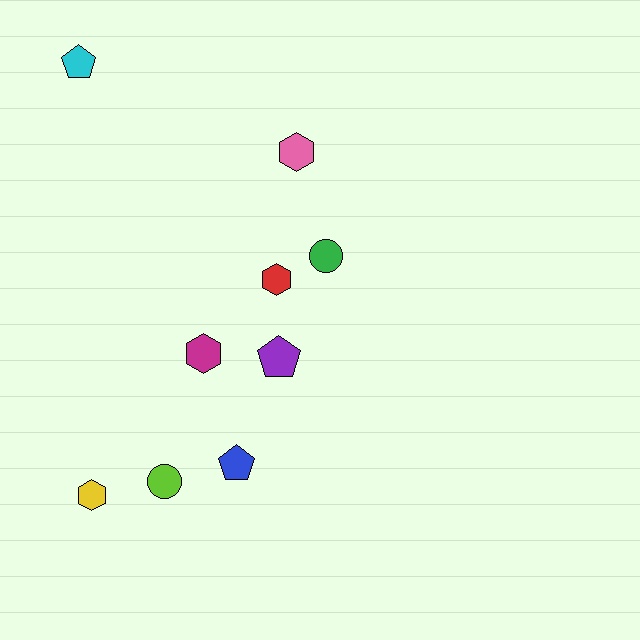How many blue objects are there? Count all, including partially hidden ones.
There is 1 blue object.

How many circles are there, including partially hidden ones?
There are 2 circles.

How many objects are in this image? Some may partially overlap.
There are 9 objects.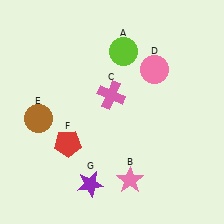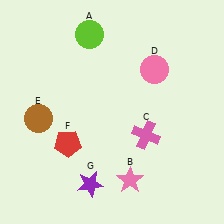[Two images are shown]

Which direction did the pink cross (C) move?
The pink cross (C) moved down.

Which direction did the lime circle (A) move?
The lime circle (A) moved left.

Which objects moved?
The objects that moved are: the lime circle (A), the pink cross (C).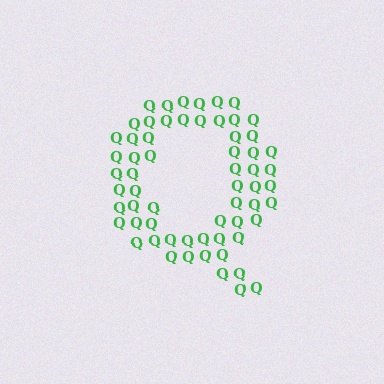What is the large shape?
The large shape is the letter Q.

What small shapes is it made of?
It is made of small letter Q's.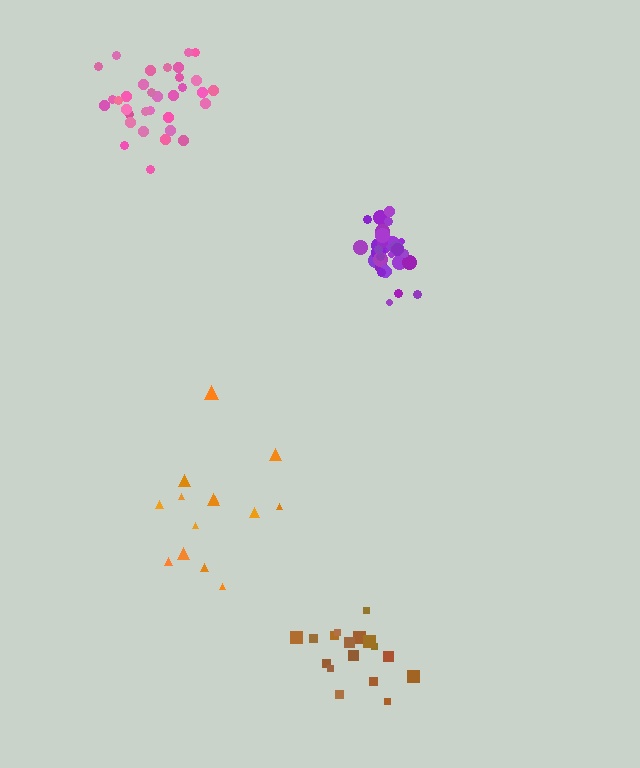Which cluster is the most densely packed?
Purple.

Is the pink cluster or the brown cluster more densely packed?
Pink.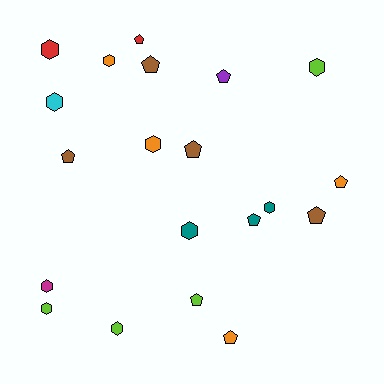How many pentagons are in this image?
There are 10 pentagons.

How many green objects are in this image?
There are no green objects.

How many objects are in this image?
There are 20 objects.